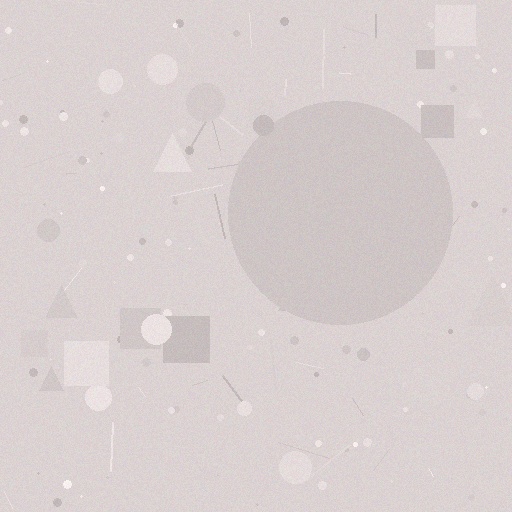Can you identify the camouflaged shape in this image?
The camouflaged shape is a circle.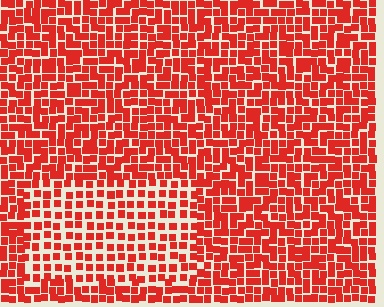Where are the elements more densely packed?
The elements are more densely packed outside the rectangle boundary.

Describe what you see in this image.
The image contains small red elements arranged at two different densities. A rectangle-shaped region is visible where the elements are less densely packed than the surrounding area.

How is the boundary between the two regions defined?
The boundary is defined by a change in element density (approximately 1.6x ratio). All elements are the same color, size, and shape.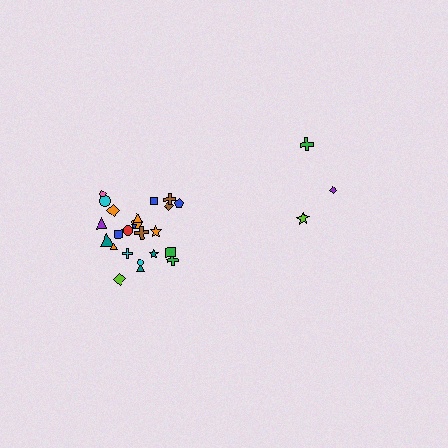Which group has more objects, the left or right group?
The left group.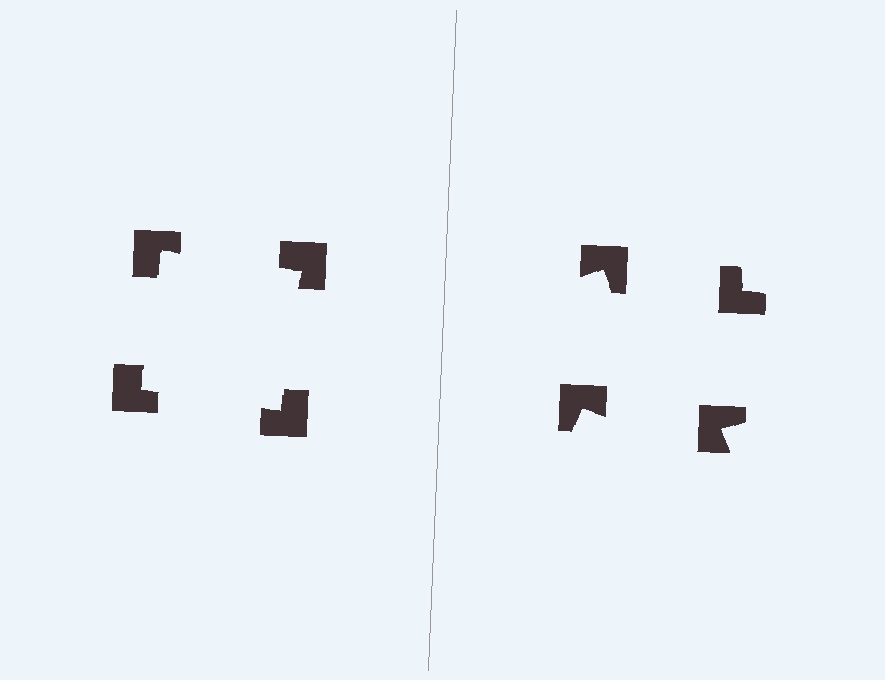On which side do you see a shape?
An illusory square appears on the left side. On the right side the wedge cuts are rotated, so no coherent shape forms.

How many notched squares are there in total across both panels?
8 — 4 on each side.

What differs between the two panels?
The notched squares are positioned identically on both sides; only the wedge orientations differ. On the left they align to a square; on the right they are misaligned.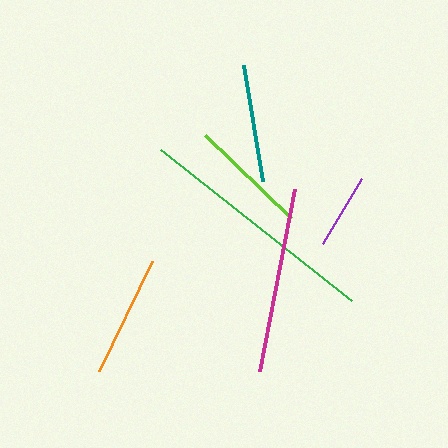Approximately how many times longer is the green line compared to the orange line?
The green line is approximately 2.0 times the length of the orange line.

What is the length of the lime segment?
The lime segment is approximately 119 pixels long.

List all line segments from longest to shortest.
From longest to shortest: green, magenta, orange, lime, teal, purple.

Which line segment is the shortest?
The purple line is the shortest at approximately 77 pixels.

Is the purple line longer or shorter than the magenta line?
The magenta line is longer than the purple line.